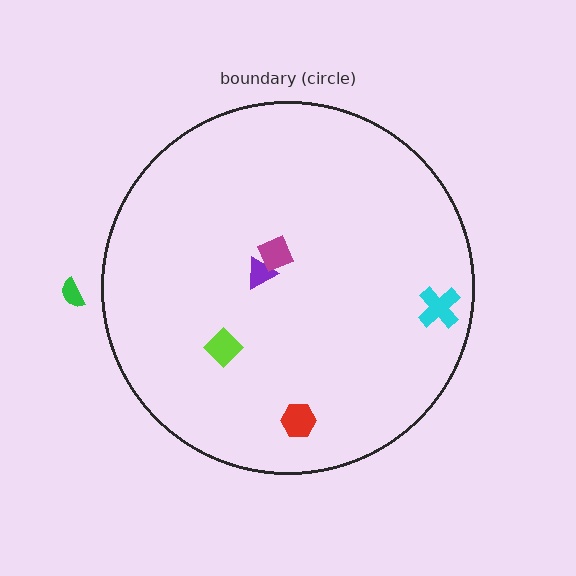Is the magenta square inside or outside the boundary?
Inside.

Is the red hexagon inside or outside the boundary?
Inside.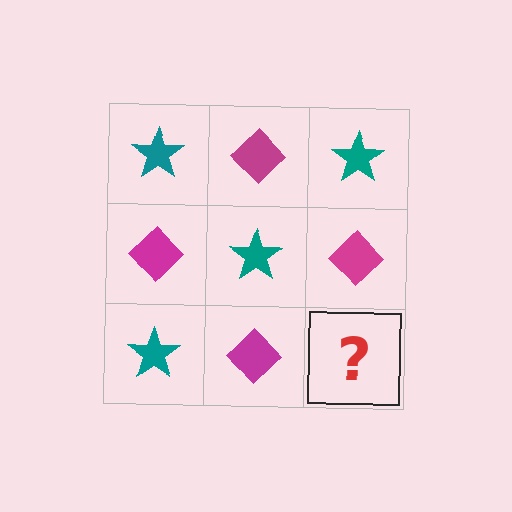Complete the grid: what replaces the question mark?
The question mark should be replaced with a teal star.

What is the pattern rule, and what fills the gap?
The rule is that it alternates teal star and magenta diamond in a checkerboard pattern. The gap should be filled with a teal star.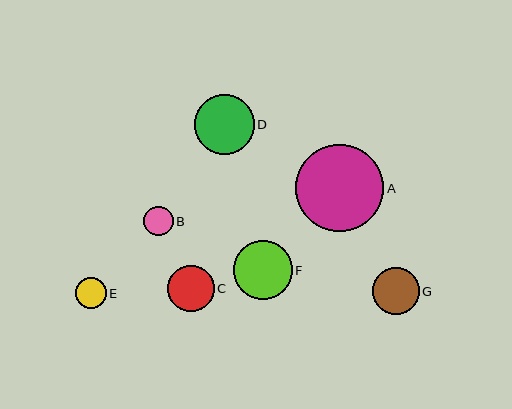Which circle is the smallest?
Circle B is the smallest with a size of approximately 30 pixels.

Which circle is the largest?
Circle A is the largest with a size of approximately 88 pixels.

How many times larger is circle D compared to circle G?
Circle D is approximately 1.3 times the size of circle G.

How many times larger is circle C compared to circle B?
Circle C is approximately 1.6 times the size of circle B.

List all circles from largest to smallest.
From largest to smallest: A, D, F, G, C, E, B.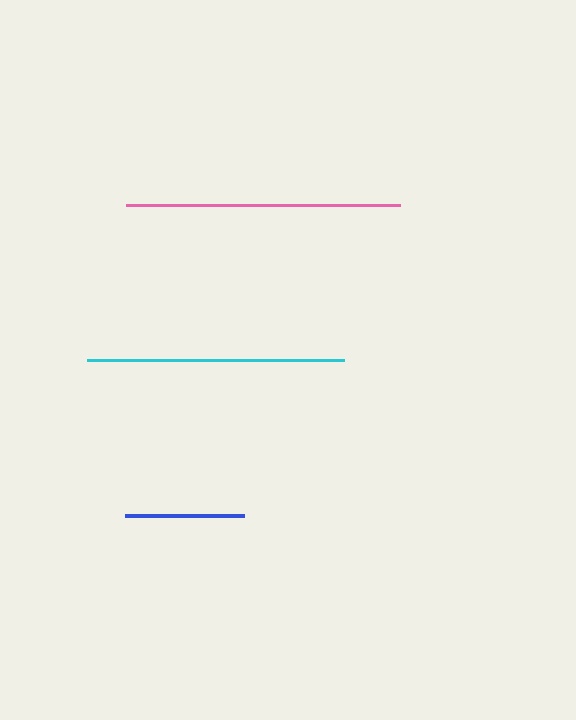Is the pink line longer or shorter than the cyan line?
The pink line is longer than the cyan line.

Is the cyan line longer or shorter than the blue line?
The cyan line is longer than the blue line.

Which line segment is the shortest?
The blue line is the shortest at approximately 119 pixels.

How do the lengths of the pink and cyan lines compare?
The pink and cyan lines are approximately the same length.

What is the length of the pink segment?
The pink segment is approximately 273 pixels long.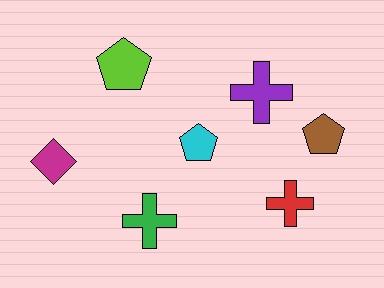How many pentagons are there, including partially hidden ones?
There are 3 pentagons.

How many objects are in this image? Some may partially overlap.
There are 7 objects.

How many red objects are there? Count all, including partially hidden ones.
There is 1 red object.